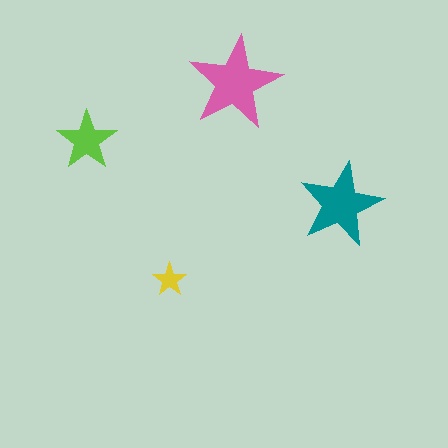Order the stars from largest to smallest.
the pink one, the teal one, the lime one, the yellow one.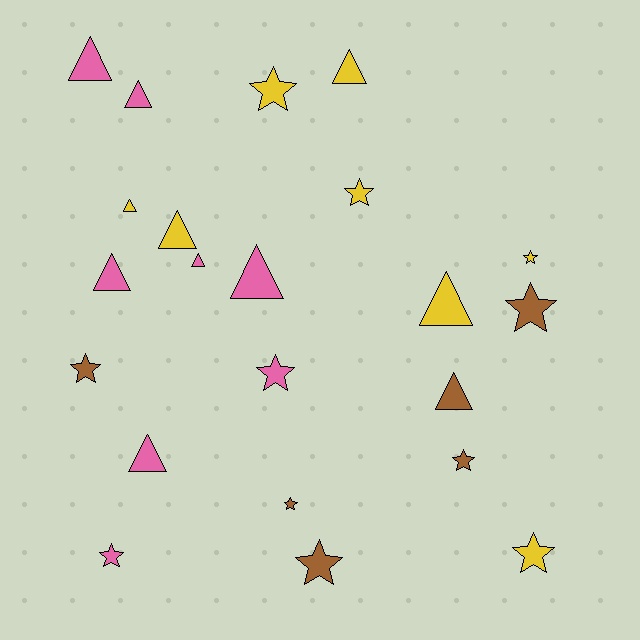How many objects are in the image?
There are 22 objects.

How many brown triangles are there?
There is 1 brown triangle.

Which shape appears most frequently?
Triangle, with 11 objects.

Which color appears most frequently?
Pink, with 8 objects.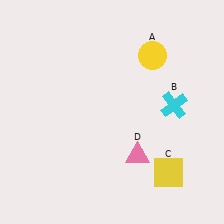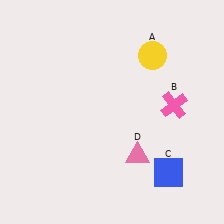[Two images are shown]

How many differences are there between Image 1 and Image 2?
There are 2 differences between the two images.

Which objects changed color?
B changed from cyan to pink. C changed from yellow to blue.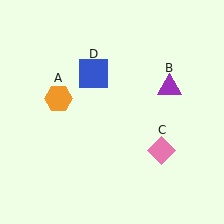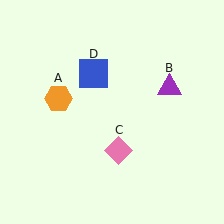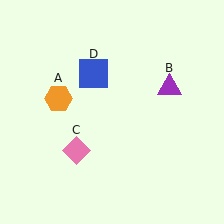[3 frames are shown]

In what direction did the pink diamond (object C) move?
The pink diamond (object C) moved left.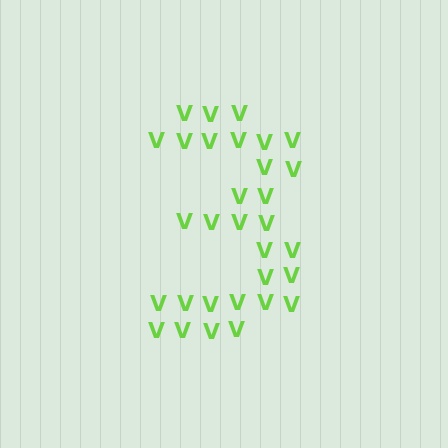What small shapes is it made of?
It is made of small letter V's.